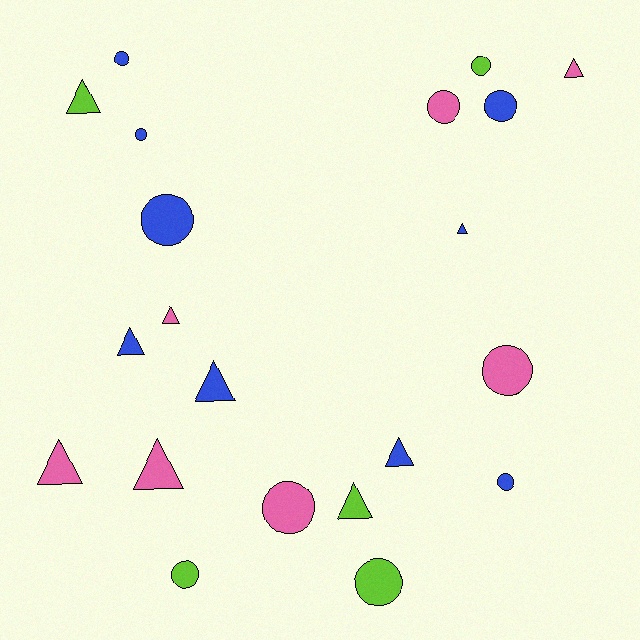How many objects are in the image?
There are 21 objects.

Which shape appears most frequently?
Circle, with 11 objects.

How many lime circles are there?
There are 3 lime circles.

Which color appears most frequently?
Blue, with 9 objects.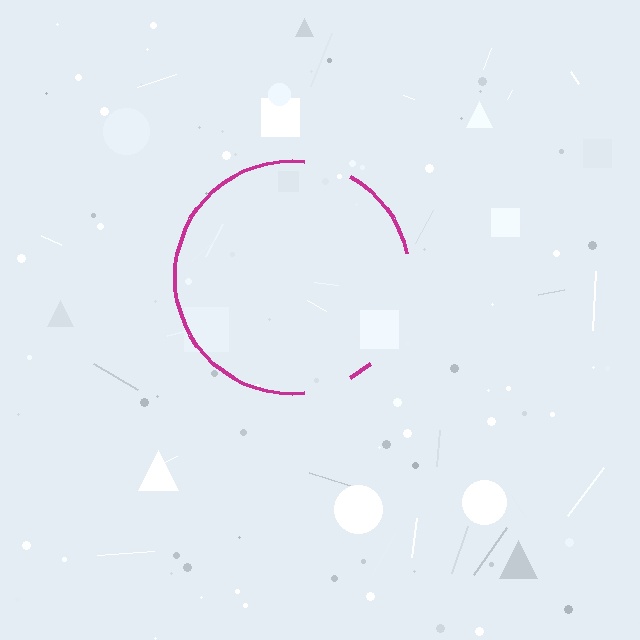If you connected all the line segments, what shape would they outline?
They would outline a circle.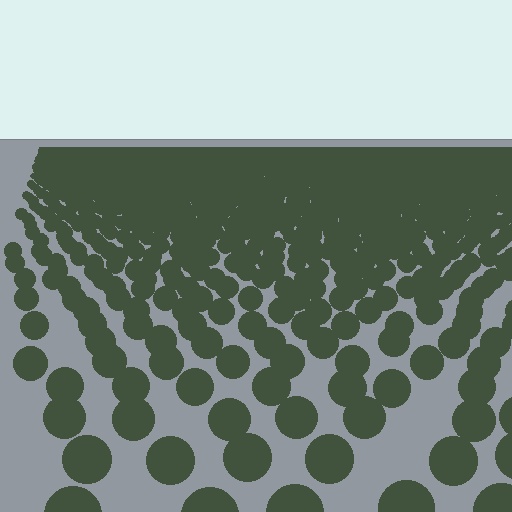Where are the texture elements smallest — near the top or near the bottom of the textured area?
Near the top.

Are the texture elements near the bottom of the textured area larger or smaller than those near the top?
Larger. Near the bottom, elements are closer to the viewer and appear at a bigger on-screen size.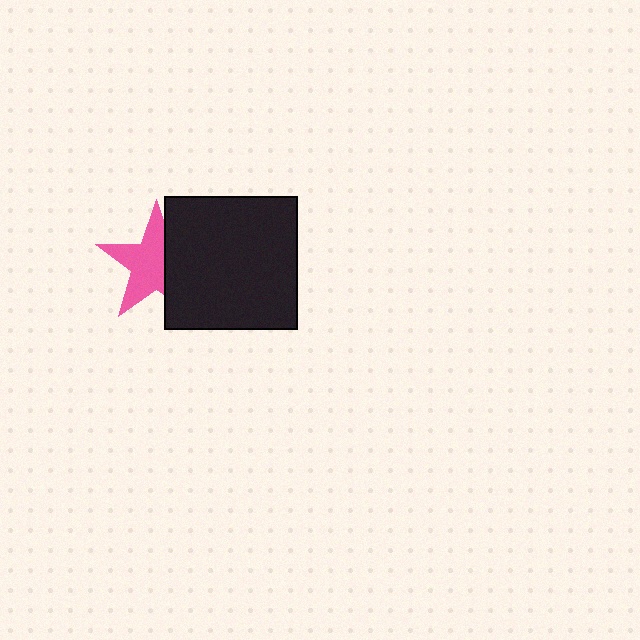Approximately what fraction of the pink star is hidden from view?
Roughly 38% of the pink star is hidden behind the black square.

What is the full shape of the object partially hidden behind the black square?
The partially hidden object is a pink star.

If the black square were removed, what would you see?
You would see the complete pink star.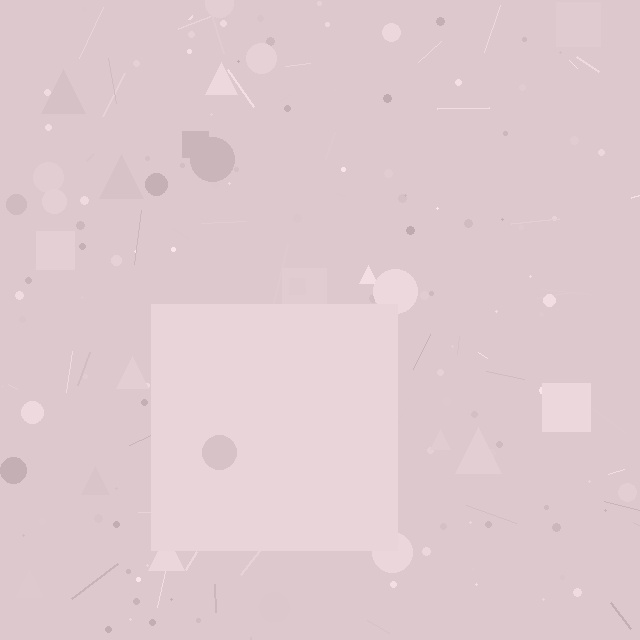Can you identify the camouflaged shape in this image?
The camouflaged shape is a square.